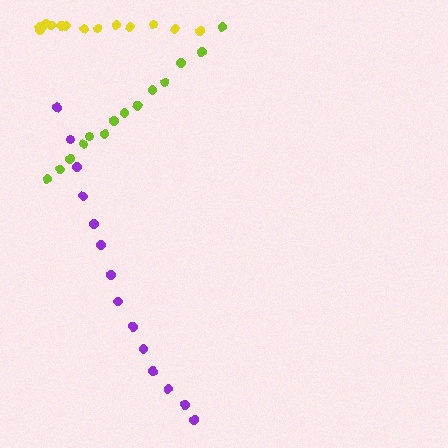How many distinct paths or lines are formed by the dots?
There are 3 distinct paths.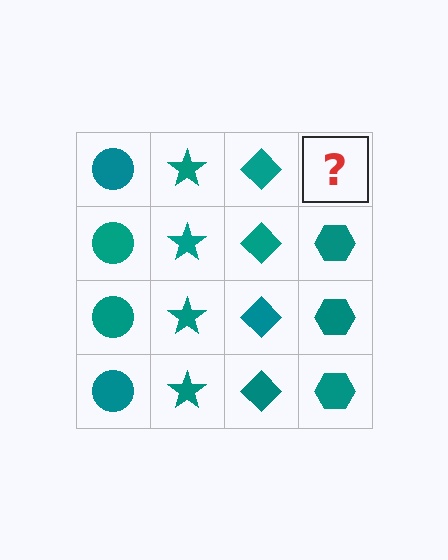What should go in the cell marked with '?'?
The missing cell should contain a teal hexagon.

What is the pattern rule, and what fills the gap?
The rule is that each column has a consistent shape. The gap should be filled with a teal hexagon.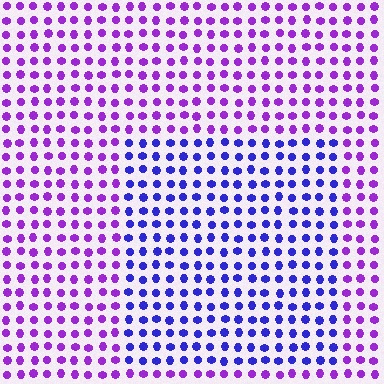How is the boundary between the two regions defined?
The boundary is defined purely by a slight shift in hue (about 40 degrees). Spacing, size, and orientation are identical on both sides.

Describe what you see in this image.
The image is filled with small purple elements in a uniform arrangement. A rectangle-shaped region is visible where the elements are tinted to a slightly different hue, forming a subtle color boundary.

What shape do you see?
I see a rectangle.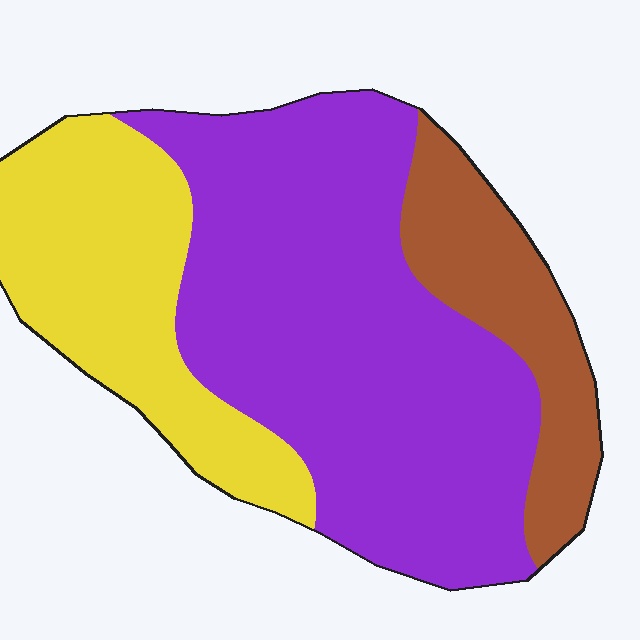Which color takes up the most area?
Purple, at roughly 55%.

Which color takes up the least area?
Brown, at roughly 15%.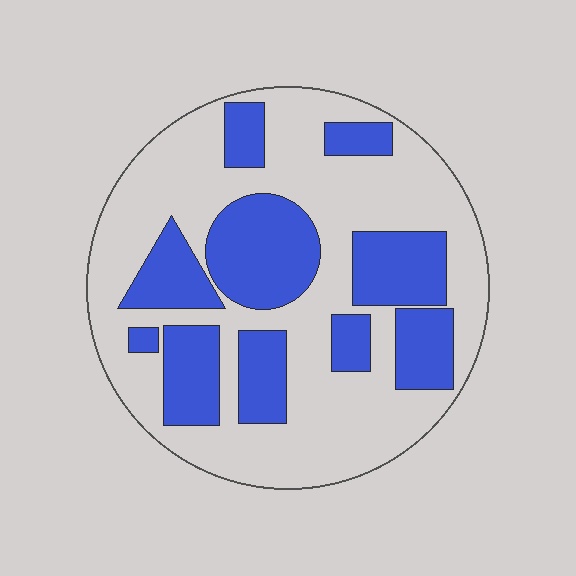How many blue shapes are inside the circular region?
10.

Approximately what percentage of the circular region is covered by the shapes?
Approximately 35%.